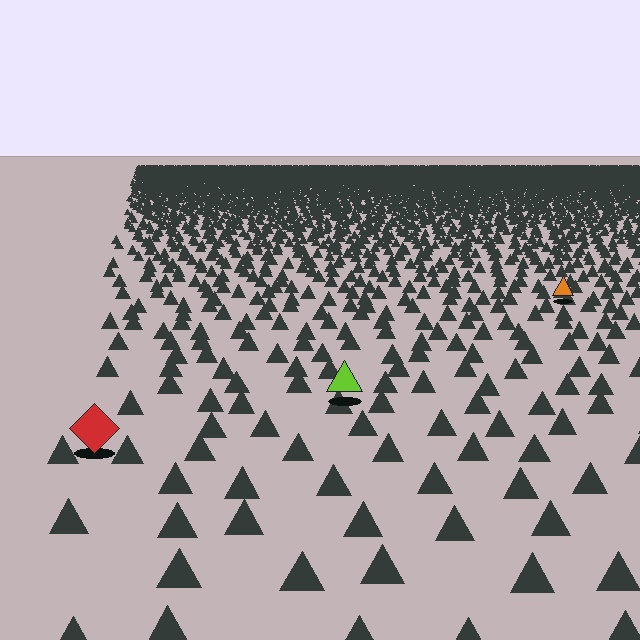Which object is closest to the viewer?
The red diamond is closest. The texture marks near it are larger and more spread out.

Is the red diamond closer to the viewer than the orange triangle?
Yes. The red diamond is closer — you can tell from the texture gradient: the ground texture is coarser near it.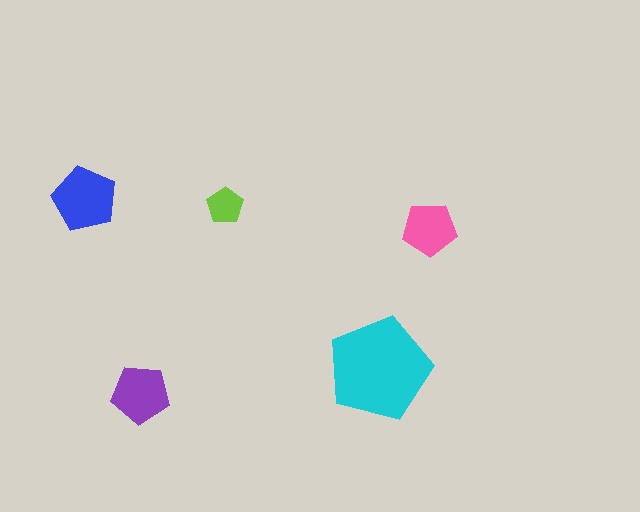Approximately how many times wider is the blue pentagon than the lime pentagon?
About 1.5 times wider.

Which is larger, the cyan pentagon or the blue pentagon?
The cyan one.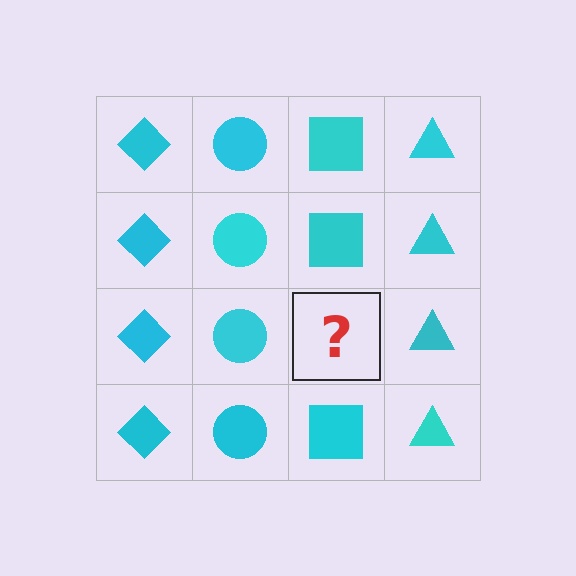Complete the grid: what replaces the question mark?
The question mark should be replaced with a cyan square.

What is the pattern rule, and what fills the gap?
The rule is that each column has a consistent shape. The gap should be filled with a cyan square.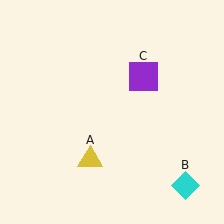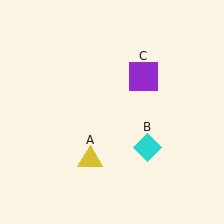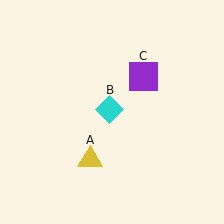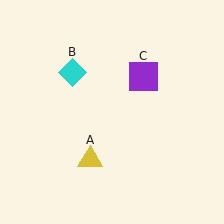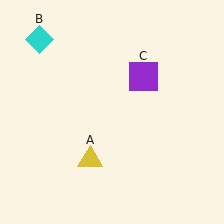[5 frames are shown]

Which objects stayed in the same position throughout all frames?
Yellow triangle (object A) and purple square (object C) remained stationary.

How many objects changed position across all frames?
1 object changed position: cyan diamond (object B).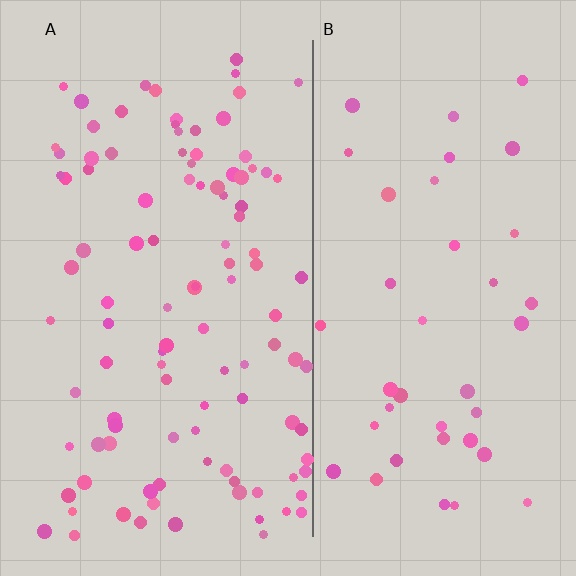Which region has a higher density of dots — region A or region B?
A (the left).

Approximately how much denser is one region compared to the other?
Approximately 2.6× — region A over region B.